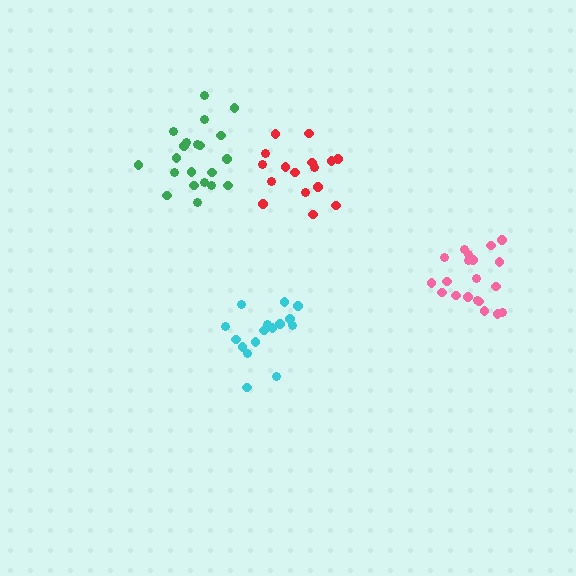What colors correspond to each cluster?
The clusters are colored: cyan, red, pink, green.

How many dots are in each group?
Group 1: 16 dots, Group 2: 16 dots, Group 3: 20 dots, Group 4: 21 dots (73 total).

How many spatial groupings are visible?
There are 4 spatial groupings.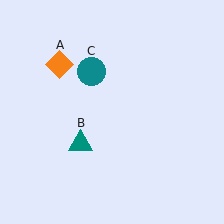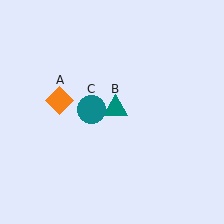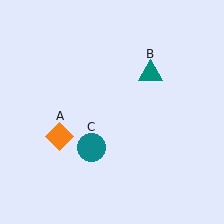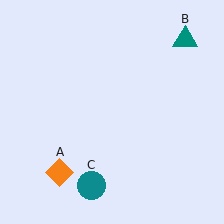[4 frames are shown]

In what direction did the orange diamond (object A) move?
The orange diamond (object A) moved down.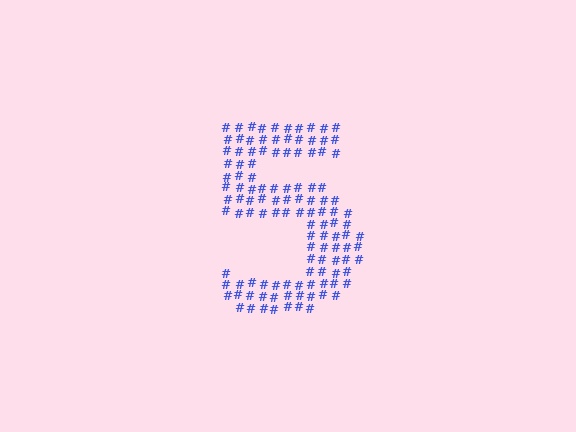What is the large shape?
The large shape is the digit 5.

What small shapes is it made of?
It is made of small hash symbols.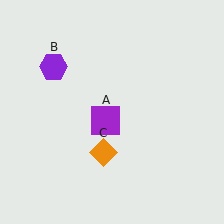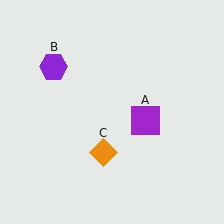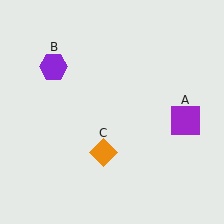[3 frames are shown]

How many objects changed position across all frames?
1 object changed position: purple square (object A).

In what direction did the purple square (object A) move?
The purple square (object A) moved right.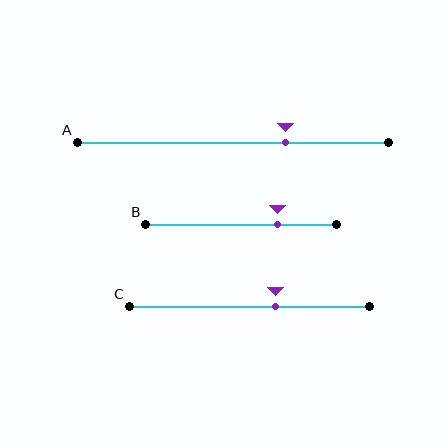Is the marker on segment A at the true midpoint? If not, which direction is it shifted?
No, the marker on segment A is shifted to the right by about 17% of the segment length.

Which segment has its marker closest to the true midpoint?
Segment C has its marker closest to the true midpoint.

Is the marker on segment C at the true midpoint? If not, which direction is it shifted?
No, the marker on segment C is shifted to the right by about 11% of the segment length.